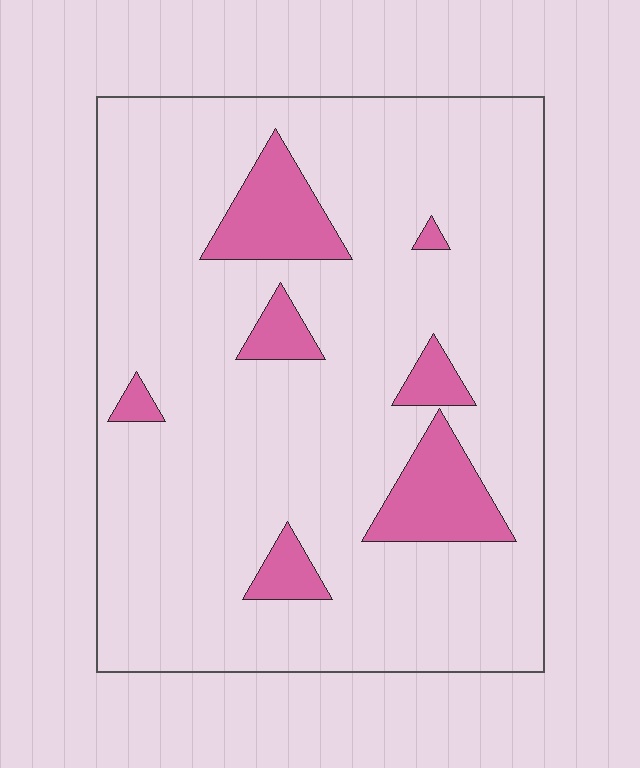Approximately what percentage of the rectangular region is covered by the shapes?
Approximately 15%.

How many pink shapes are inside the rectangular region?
7.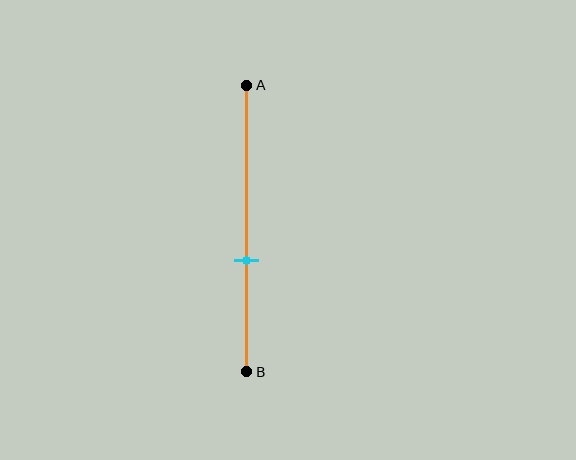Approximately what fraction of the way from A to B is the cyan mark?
The cyan mark is approximately 60% of the way from A to B.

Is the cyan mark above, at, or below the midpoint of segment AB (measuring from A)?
The cyan mark is below the midpoint of segment AB.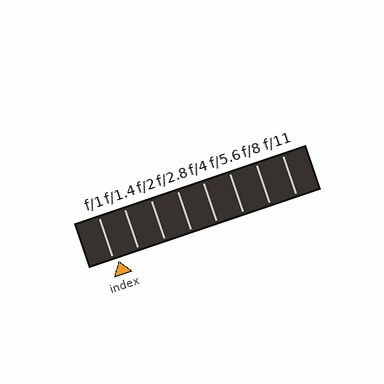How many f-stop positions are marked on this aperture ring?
There are 8 f-stop positions marked.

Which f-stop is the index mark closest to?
The index mark is closest to f/1.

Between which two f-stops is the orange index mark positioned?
The index mark is between f/1 and f/1.4.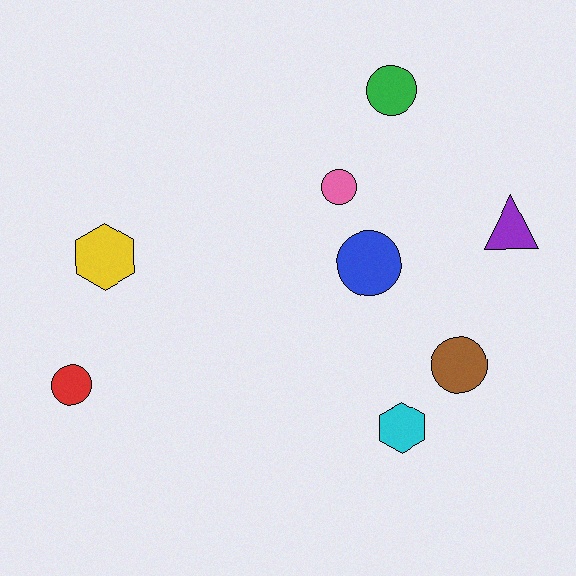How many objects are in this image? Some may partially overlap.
There are 8 objects.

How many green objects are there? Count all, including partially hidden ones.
There is 1 green object.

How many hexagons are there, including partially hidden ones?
There are 2 hexagons.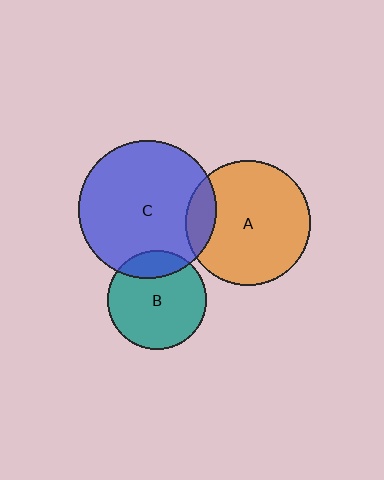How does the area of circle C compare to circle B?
Approximately 1.9 times.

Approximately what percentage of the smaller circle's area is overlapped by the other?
Approximately 20%.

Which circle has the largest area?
Circle C (blue).